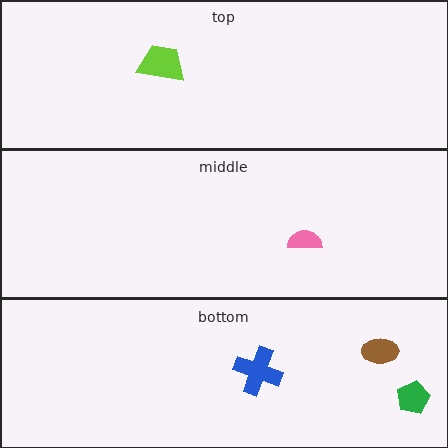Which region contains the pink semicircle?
The middle region.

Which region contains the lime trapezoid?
The top region.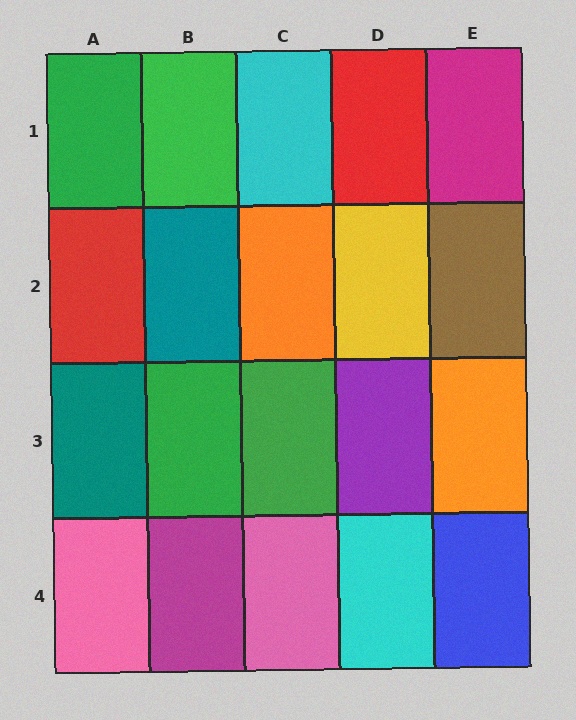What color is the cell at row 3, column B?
Green.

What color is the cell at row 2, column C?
Orange.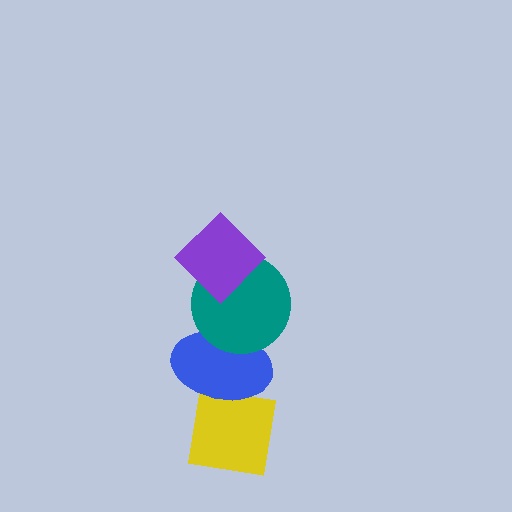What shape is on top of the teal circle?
The purple diamond is on top of the teal circle.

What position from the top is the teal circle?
The teal circle is 2nd from the top.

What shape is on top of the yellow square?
The blue ellipse is on top of the yellow square.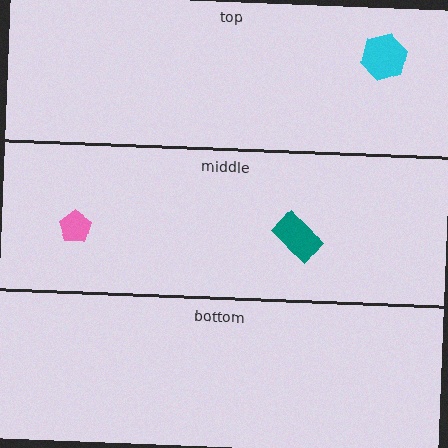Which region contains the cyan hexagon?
The top region.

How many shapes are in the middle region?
2.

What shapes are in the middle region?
The pink pentagon, the teal rectangle.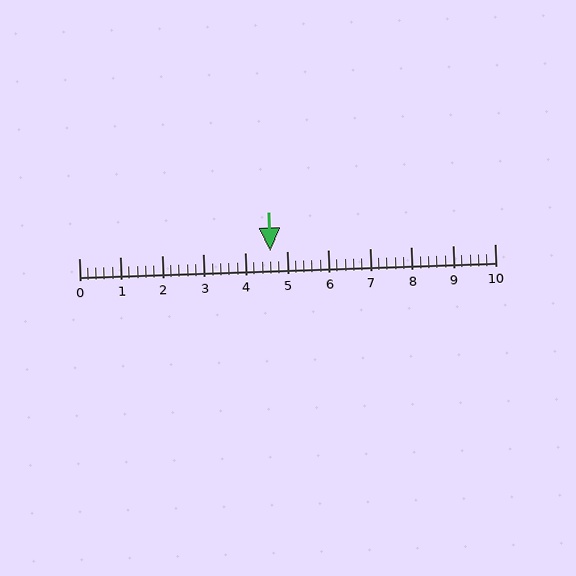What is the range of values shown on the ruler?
The ruler shows values from 0 to 10.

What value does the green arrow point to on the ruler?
The green arrow points to approximately 4.6.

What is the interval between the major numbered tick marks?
The major tick marks are spaced 1 units apart.